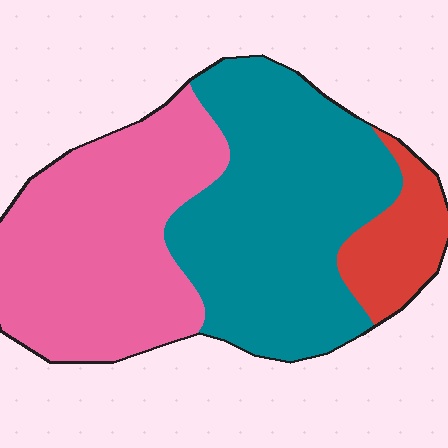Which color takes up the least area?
Red, at roughly 10%.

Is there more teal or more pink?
Teal.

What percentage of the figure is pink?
Pink takes up about two fifths (2/5) of the figure.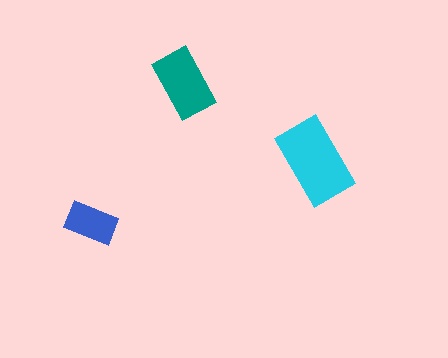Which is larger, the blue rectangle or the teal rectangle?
The teal one.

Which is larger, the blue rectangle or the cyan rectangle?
The cyan one.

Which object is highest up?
The teal rectangle is topmost.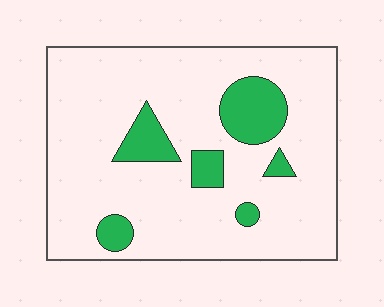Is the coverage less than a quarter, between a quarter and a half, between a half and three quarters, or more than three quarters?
Less than a quarter.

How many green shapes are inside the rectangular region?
6.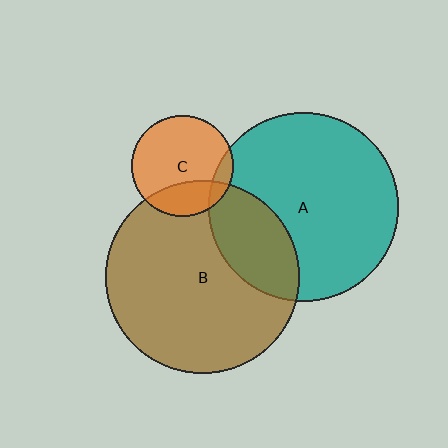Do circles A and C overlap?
Yes.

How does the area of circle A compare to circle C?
Approximately 3.5 times.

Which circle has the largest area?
Circle B (brown).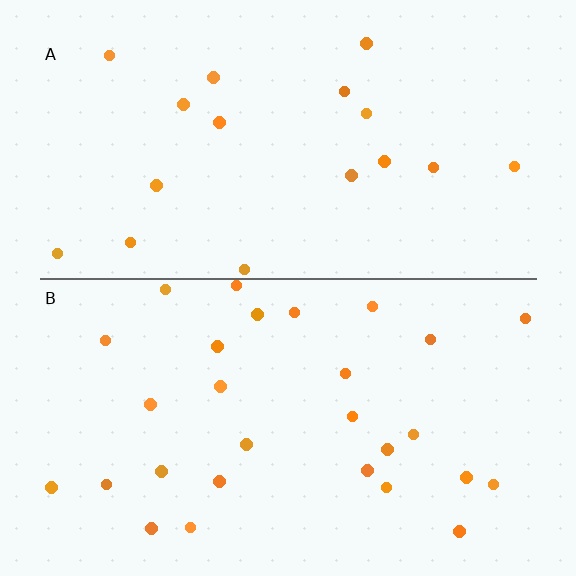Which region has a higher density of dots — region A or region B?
B (the bottom).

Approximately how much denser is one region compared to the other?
Approximately 1.7× — region B over region A.